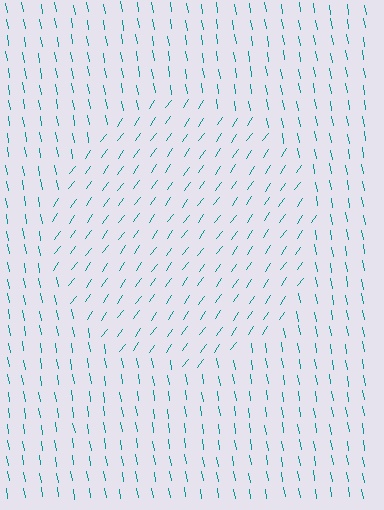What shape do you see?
I see a circle.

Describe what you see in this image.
The image is filled with small teal line segments. A circle region in the image has lines oriented differently from the surrounding lines, creating a visible texture boundary.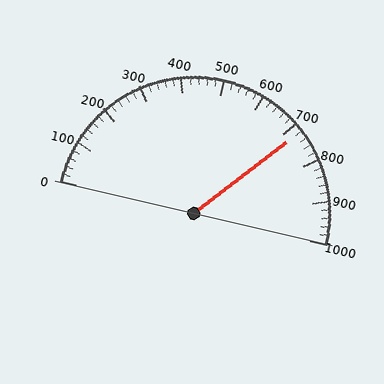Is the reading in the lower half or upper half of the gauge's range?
The reading is in the upper half of the range (0 to 1000).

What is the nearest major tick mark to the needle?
The nearest major tick mark is 700.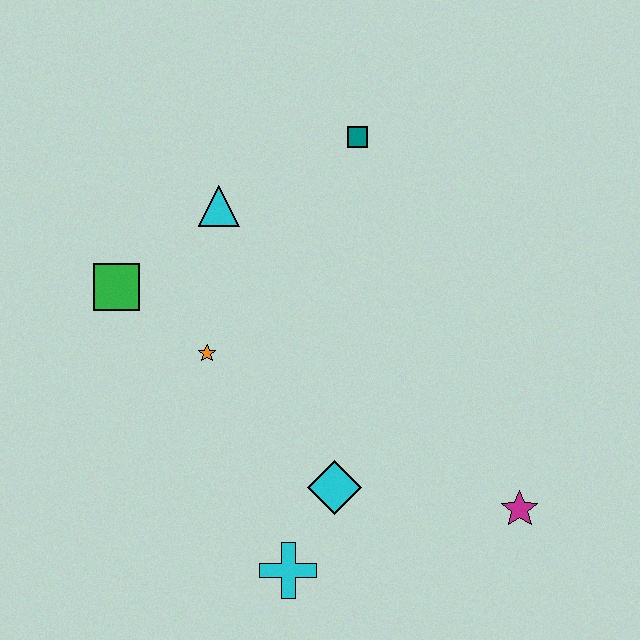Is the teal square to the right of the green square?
Yes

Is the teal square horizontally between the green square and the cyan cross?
No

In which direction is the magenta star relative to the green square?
The magenta star is to the right of the green square.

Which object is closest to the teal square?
The cyan triangle is closest to the teal square.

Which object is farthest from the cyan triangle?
The magenta star is farthest from the cyan triangle.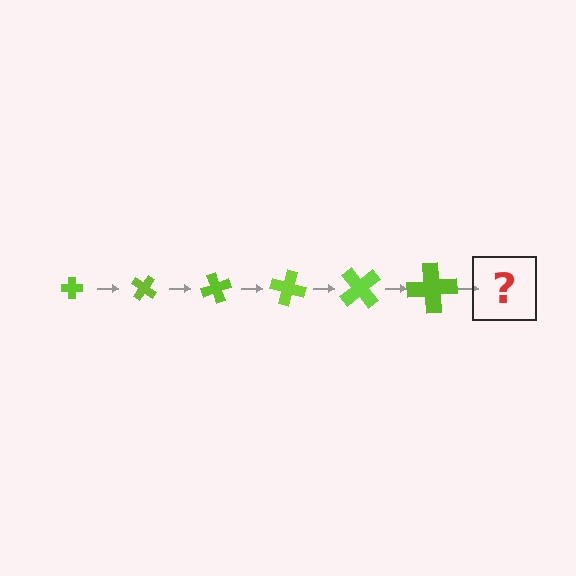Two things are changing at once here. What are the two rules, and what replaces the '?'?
The two rules are that the cross grows larger each step and it rotates 35 degrees each step. The '?' should be a cross, larger than the previous one and rotated 210 degrees from the start.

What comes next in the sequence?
The next element should be a cross, larger than the previous one and rotated 210 degrees from the start.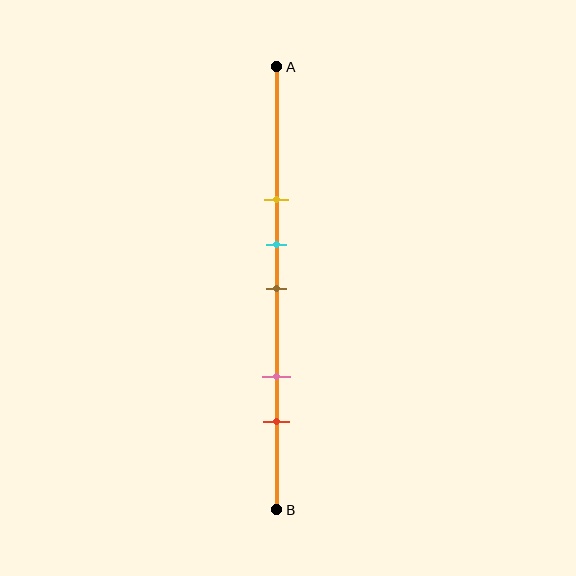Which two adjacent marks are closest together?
The cyan and brown marks are the closest adjacent pair.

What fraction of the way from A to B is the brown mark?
The brown mark is approximately 50% (0.5) of the way from A to B.